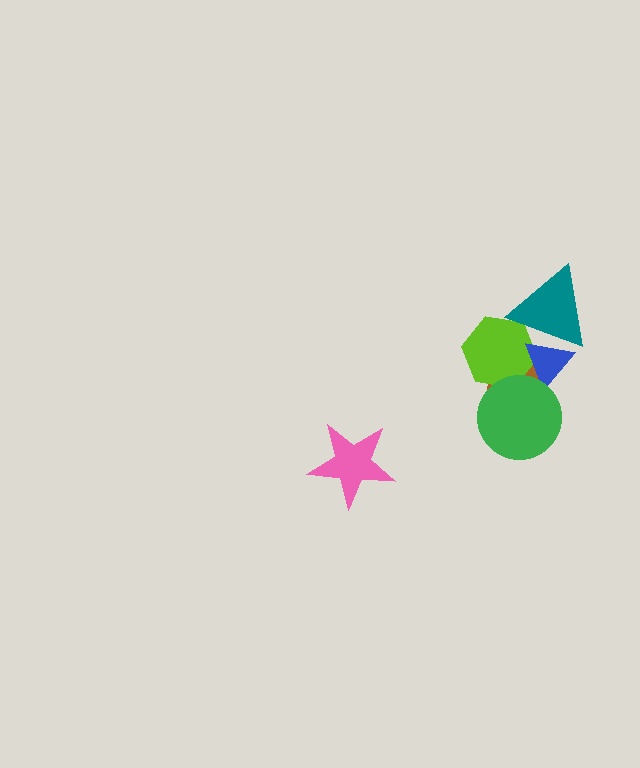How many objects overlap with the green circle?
3 objects overlap with the green circle.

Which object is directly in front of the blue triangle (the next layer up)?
The teal triangle is directly in front of the blue triangle.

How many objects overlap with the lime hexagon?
4 objects overlap with the lime hexagon.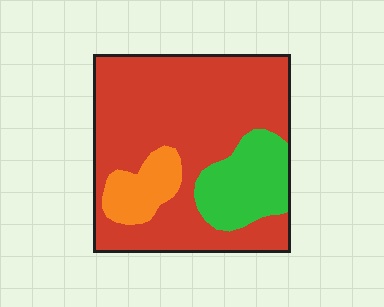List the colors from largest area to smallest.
From largest to smallest: red, green, orange.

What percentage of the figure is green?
Green takes up about one sixth (1/6) of the figure.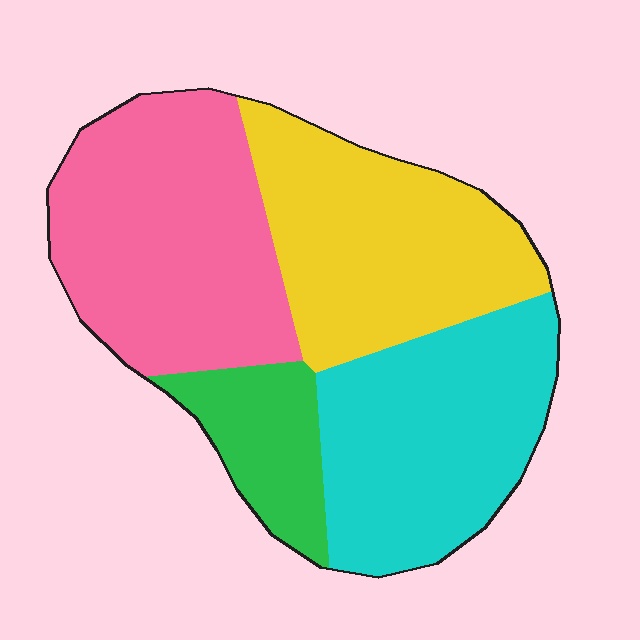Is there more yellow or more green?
Yellow.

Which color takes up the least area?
Green, at roughly 10%.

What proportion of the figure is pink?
Pink takes up about one third (1/3) of the figure.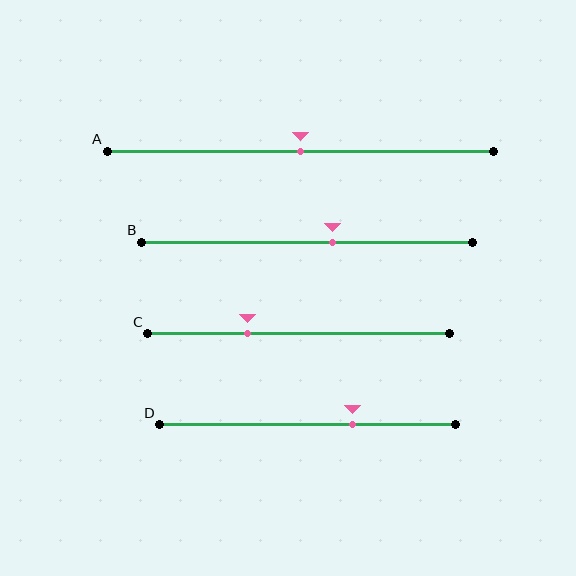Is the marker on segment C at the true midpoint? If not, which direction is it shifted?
No, the marker on segment C is shifted to the left by about 17% of the segment length.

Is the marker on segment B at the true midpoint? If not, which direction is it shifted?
No, the marker on segment B is shifted to the right by about 8% of the segment length.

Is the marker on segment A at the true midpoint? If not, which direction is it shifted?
Yes, the marker on segment A is at the true midpoint.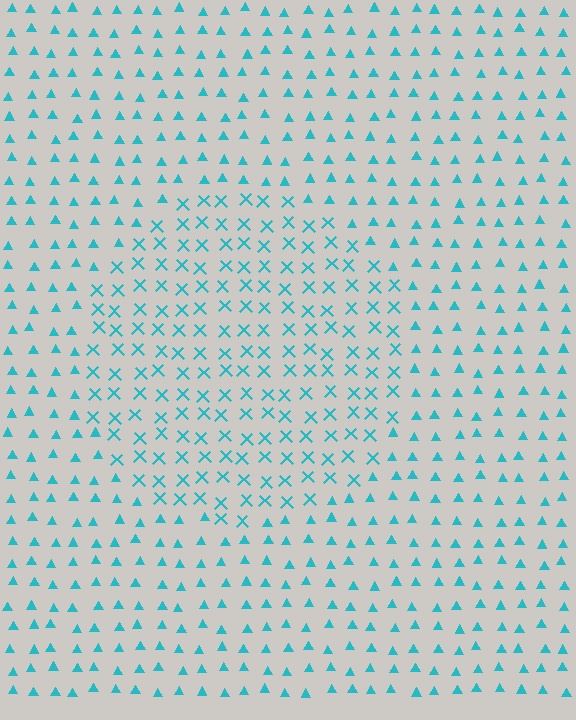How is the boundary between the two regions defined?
The boundary is defined by a change in element shape: X marks inside vs. triangles outside. All elements share the same color and spacing.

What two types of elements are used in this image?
The image uses X marks inside the circle region and triangles outside it.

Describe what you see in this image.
The image is filled with small cyan elements arranged in a uniform grid. A circle-shaped region contains X marks, while the surrounding area contains triangles. The boundary is defined purely by the change in element shape.